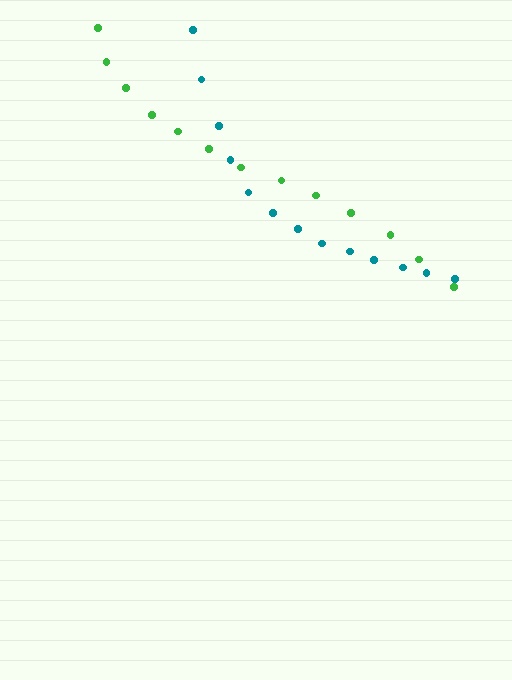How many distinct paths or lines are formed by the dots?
There are 2 distinct paths.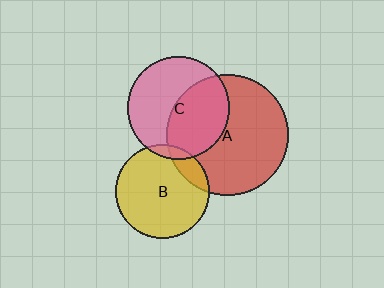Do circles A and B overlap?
Yes.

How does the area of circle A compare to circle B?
Approximately 1.7 times.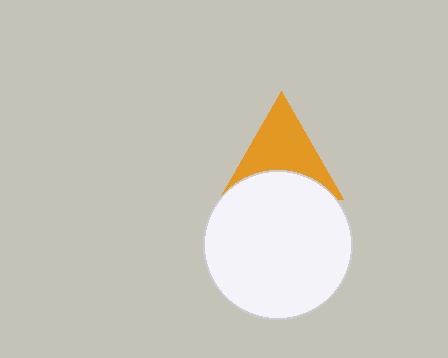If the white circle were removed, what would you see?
You would see the complete orange triangle.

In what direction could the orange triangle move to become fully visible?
The orange triangle could move up. That would shift it out from behind the white circle entirely.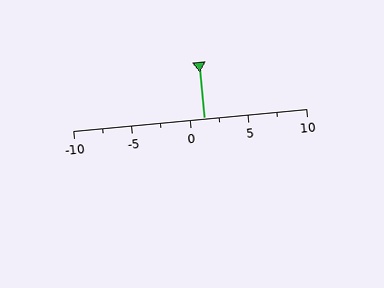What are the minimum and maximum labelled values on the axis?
The axis runs from -10 to 10.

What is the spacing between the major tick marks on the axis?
The major ticks are spaced 5 apart.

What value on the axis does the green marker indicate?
The marker indicates approximately 1.2.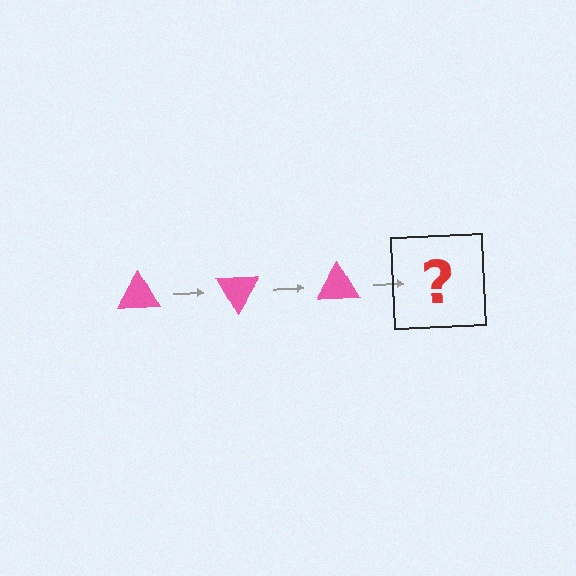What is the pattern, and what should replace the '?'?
The pattern is that the triangle rotates 60 degrees each step. The '?' should be a pink triangle rotated 180 degrees.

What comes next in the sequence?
The next element should be a pink triangle rotated 180 degrees.